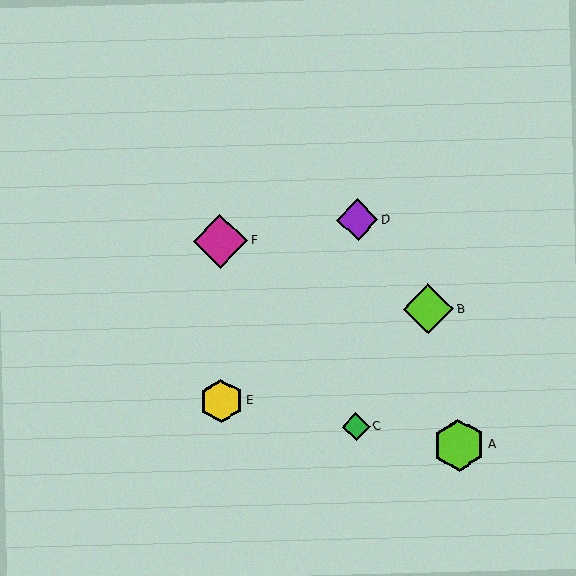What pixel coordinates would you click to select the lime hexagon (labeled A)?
Click at (459, 445) to select the lime hexagon A.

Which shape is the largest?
The magenta diamond (labeled F) is the largest.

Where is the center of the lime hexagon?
The center of the lime hexagon is at (459, 445).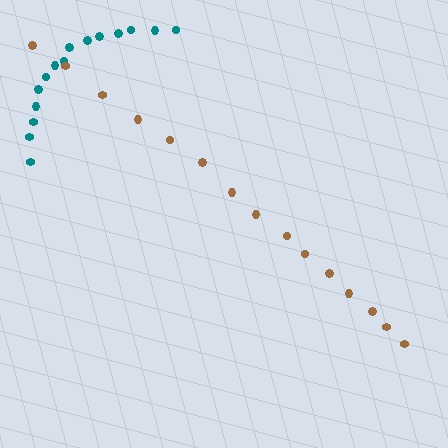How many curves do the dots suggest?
There are 2 distinct paths.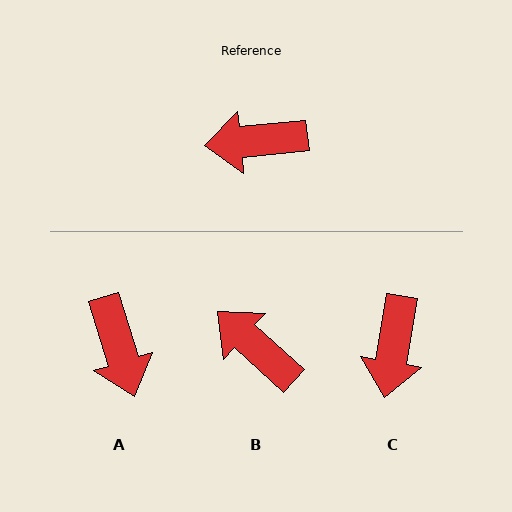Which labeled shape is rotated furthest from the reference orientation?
A, about 102 degrees away.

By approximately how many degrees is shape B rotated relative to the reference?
Approximately 48 degrees clockwise.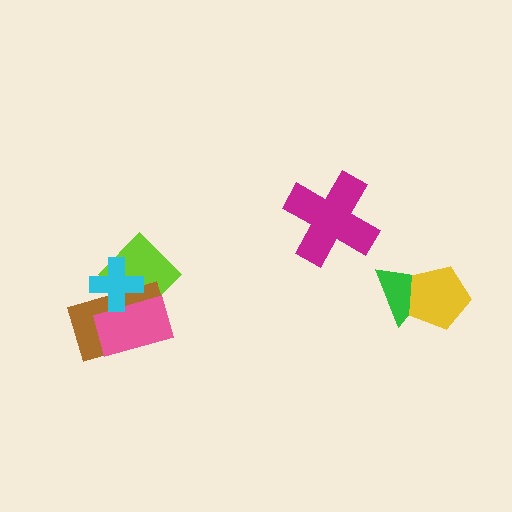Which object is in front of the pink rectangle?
The cyan cross is in front of the pink rectangle.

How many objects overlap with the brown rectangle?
3 objects overlap with the brown rectangle.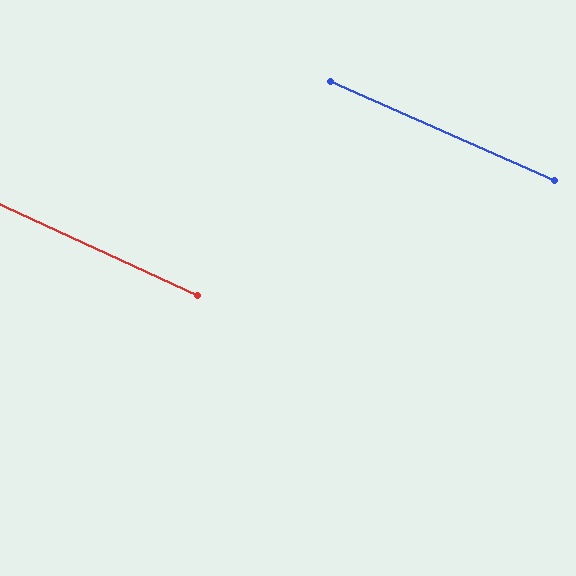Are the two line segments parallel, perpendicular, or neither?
Parallel — their directions differ by only 0.8°.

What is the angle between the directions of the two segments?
Approximately 1 degree.